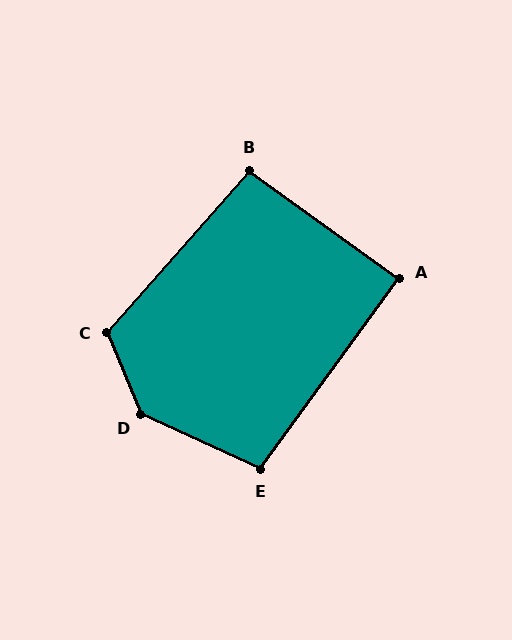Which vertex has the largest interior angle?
D, at approximately 137 degrees.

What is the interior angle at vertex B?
Approximately 96 degrees (obtuse).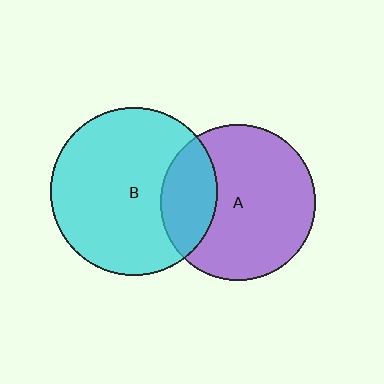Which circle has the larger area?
Circle B (cyan).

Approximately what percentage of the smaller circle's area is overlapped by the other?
Approximately 25%.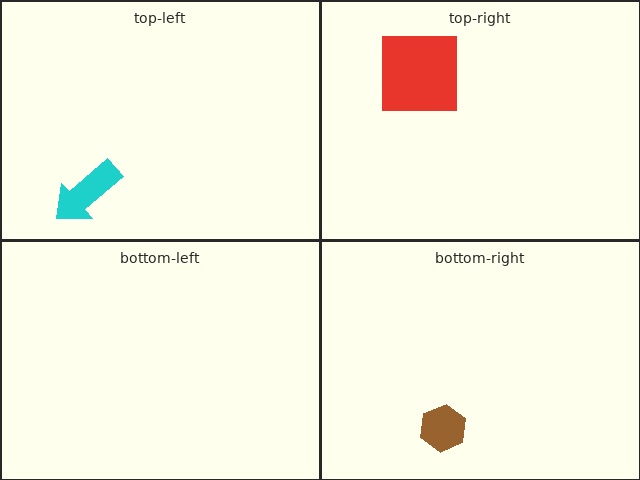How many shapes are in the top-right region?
1.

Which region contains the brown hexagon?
The bottom-right region.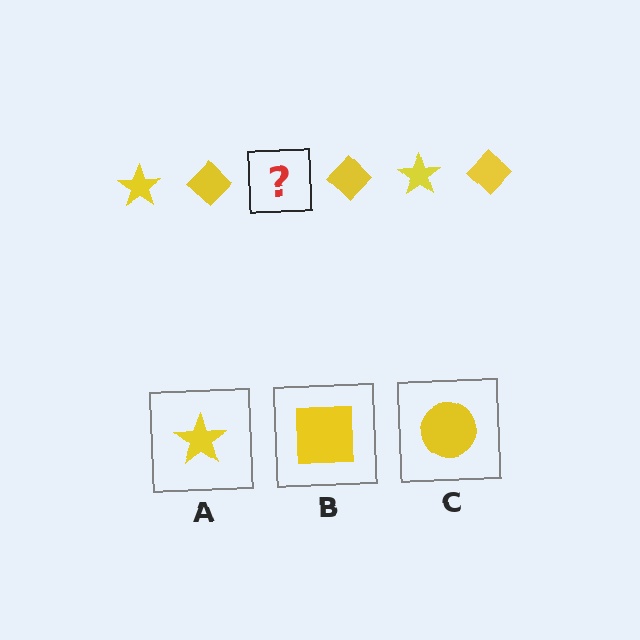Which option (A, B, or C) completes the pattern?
A.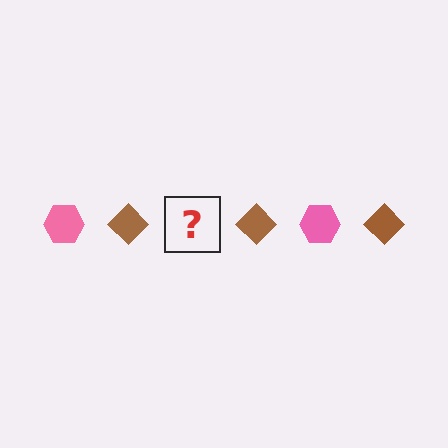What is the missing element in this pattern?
The missing element is a pink hexagon.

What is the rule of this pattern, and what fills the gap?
The rule is that the pattern alternates between pink hexagon and brown diamond. The gap should be filled with a pink hexagon.